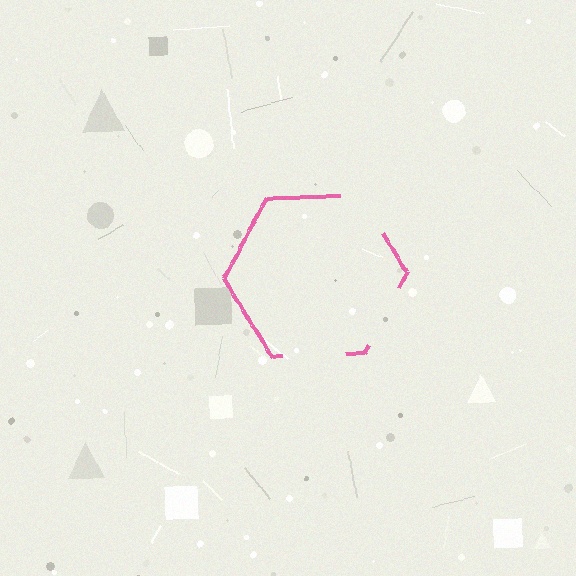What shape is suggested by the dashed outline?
The dashed outline suggests a hexagon.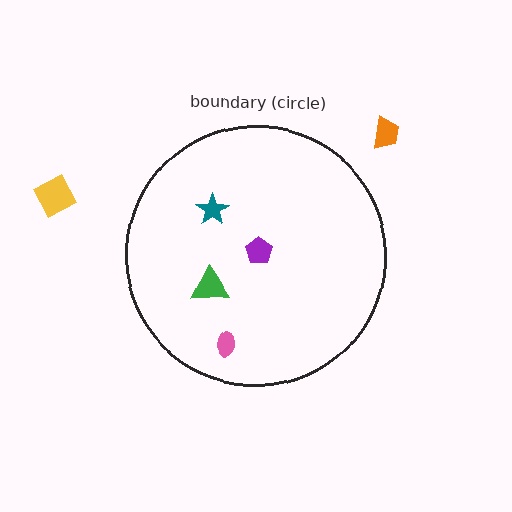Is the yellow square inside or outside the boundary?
Outside.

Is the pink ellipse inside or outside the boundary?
Inside.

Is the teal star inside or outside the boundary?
Inside.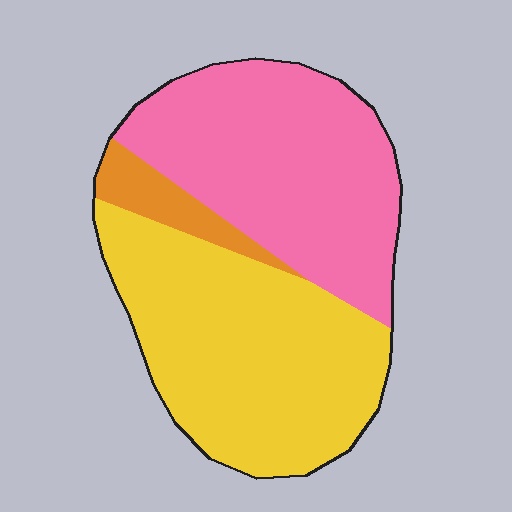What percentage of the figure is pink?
Pink covers around 45% of the figure.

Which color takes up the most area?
Yellow, at roughly 50%.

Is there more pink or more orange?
Pink.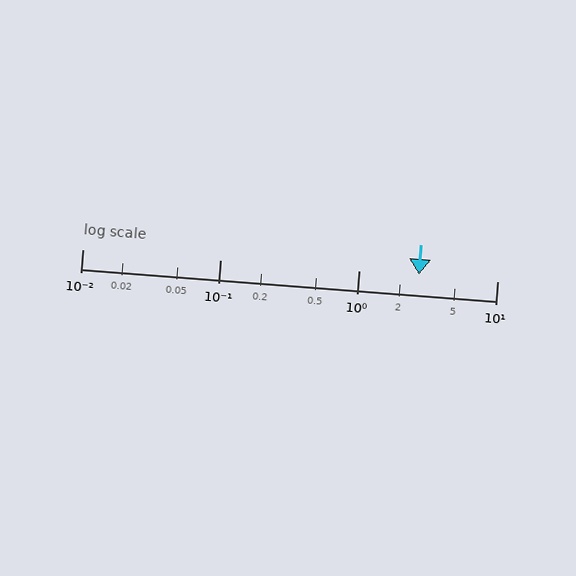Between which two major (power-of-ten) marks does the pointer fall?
The pointer is between 1 and 10.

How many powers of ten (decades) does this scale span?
The scale spans 3 decades, from 0.01 to 10.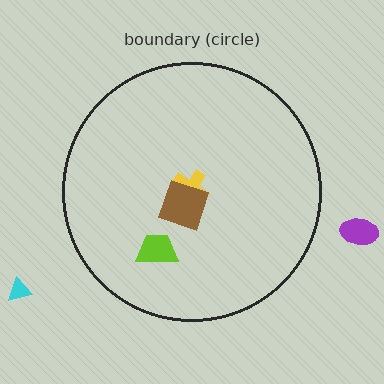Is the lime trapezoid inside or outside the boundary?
Inside.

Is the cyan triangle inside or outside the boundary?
Outside.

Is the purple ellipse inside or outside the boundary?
Outside.